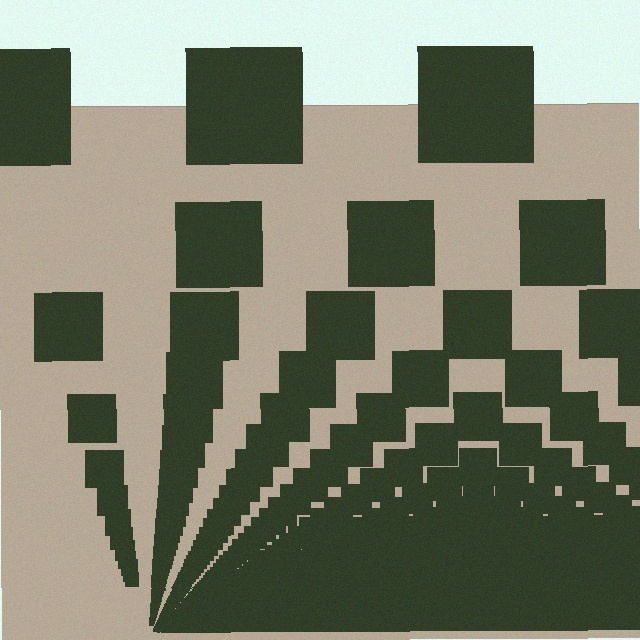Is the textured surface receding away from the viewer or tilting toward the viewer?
The surface appears to tilt toward the viewer. Texture elements get larger and sparser toward the top.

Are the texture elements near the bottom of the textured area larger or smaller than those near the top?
Smaller. The gradient is inverted — elements near the bottom are smaller and denser.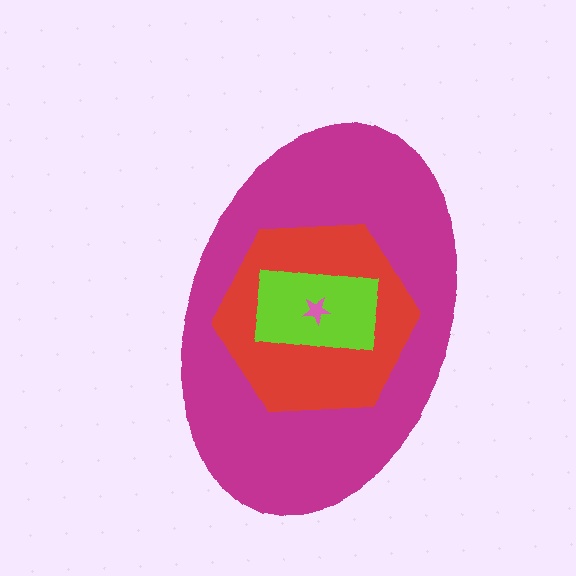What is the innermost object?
The pink star.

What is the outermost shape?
The magenta ellipse.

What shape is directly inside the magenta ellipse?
The red hexagon.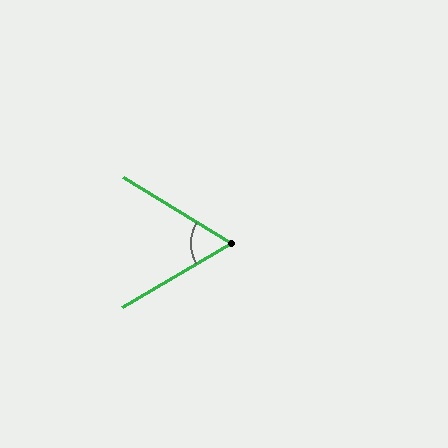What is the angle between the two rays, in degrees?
Approximately 62 degrees.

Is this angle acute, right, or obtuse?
It is acute.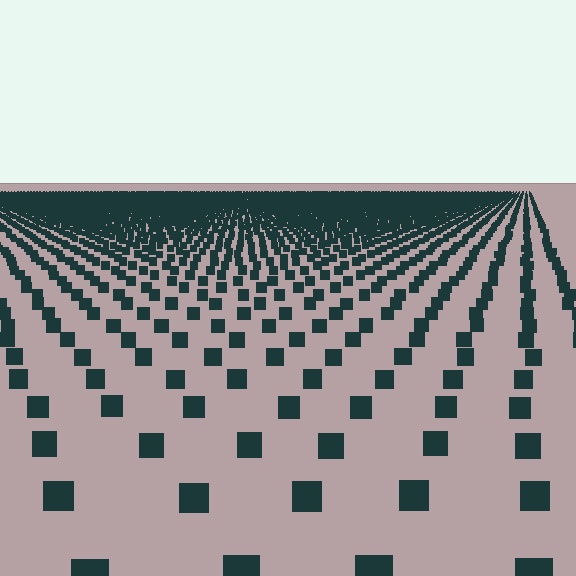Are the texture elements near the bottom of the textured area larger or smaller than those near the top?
Larger. Near the bottom, elements are closer to the viewer and appear at a bigger on-screen size.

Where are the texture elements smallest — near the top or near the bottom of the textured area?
Near the top.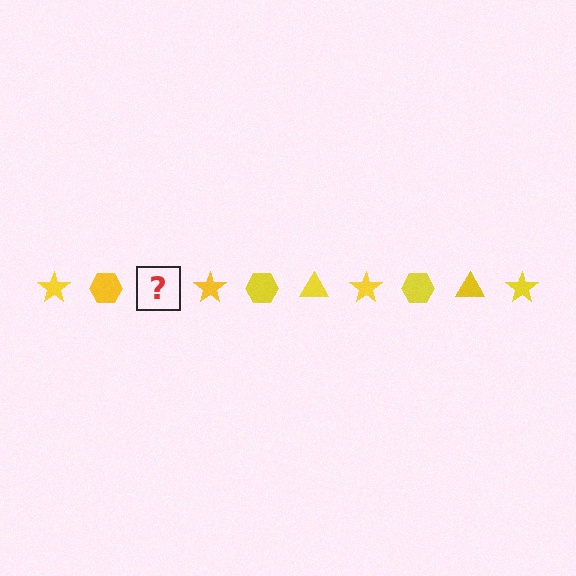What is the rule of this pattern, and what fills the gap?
The rule is that the pattern cycles through star, hexagon, triangle shapes in yellow. The gap should be filled with a yellow triangle.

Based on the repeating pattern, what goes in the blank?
The blank should be a yellow triangle.